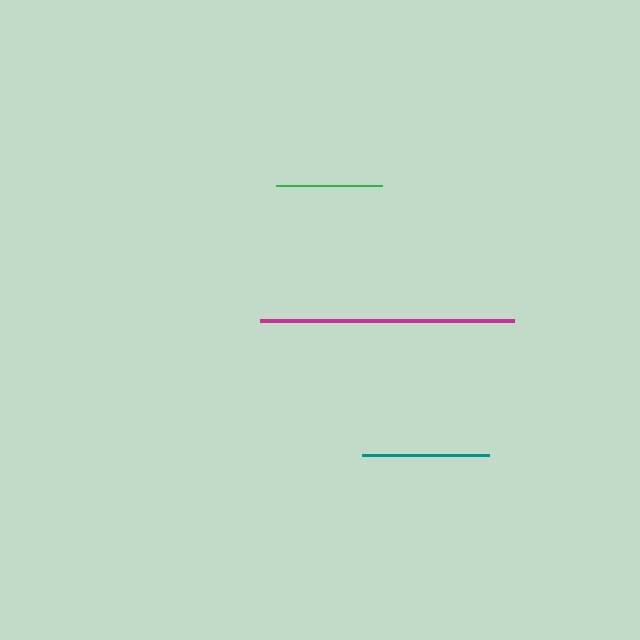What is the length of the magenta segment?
The magenta segment is approximately 254 pixels long.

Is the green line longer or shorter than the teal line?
The teal line is longer than the green line.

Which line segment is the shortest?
The green line is the shortest at approximately 106 pixels.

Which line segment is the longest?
The magenta line is the longest at approximately 254 pixels.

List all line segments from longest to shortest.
From longest to shortest: magenta, teal, green.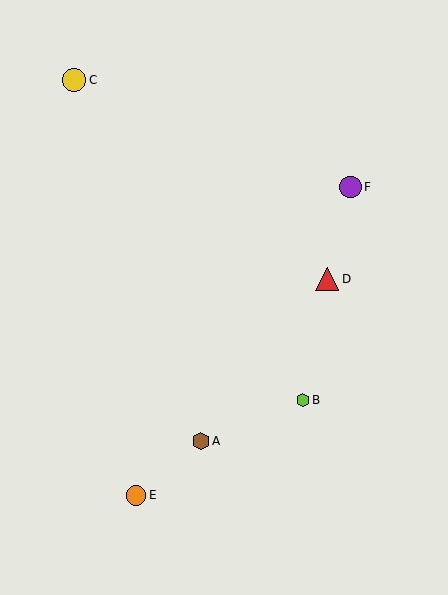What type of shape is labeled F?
Shape F is a purple circle.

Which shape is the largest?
The yellow circle (labeled C) is the largest.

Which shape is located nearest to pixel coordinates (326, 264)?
The red triangle (labeled D) at (327, 279) is nearest to that location.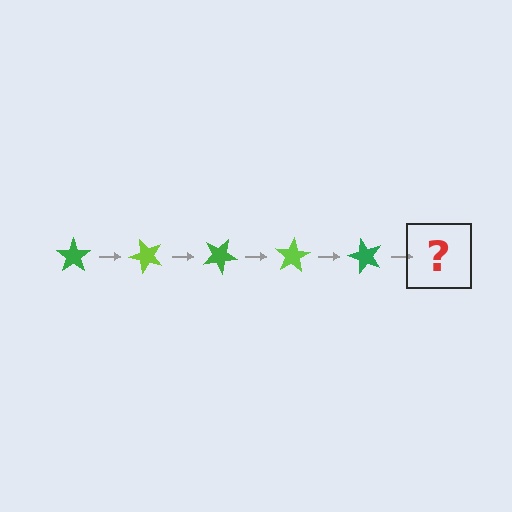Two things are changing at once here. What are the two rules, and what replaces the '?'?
The two rules are that it rotates 50 degrees each step and the color cycles through green and lime. The '?' should be a lime star, rotated 250 degrees from the start.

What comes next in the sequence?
The next element should be a lime star, rotated 250 degrees from the start.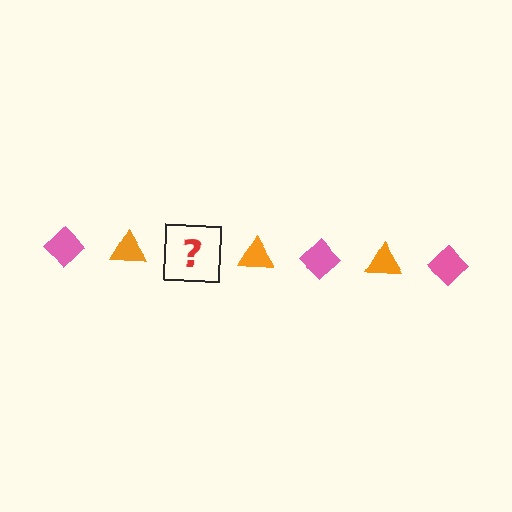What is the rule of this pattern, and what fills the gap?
The rule is that the pattern alternates between pink diamond and orange triangle. The gap should be filled with a pink diamond.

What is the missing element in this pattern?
The missing element is a pink diamond.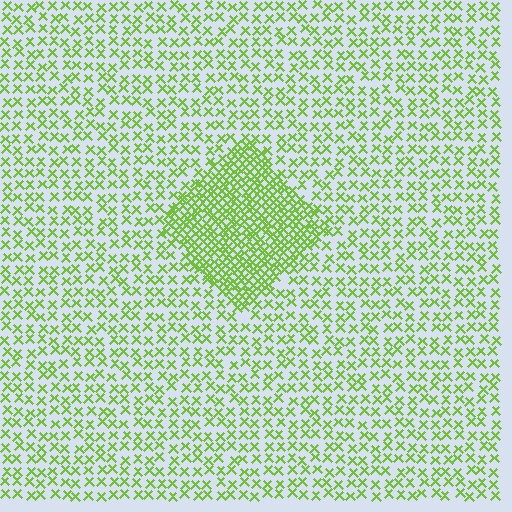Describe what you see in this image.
The image contains small lime elements arranged at two different densities. A diamond-shaped region is visible where the elements are more densely packed than the surrounding area.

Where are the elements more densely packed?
The elements are more densely packed inside the diamond boundary.